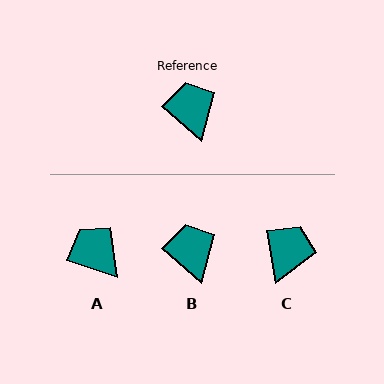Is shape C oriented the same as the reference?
No, it is off by about 38 degrees.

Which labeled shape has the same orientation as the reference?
B.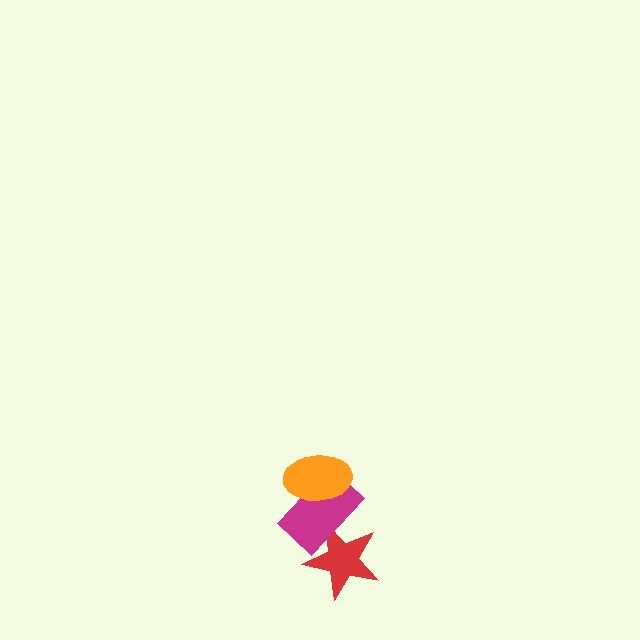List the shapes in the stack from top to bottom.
From top to bottom: the orange ellipse, the magenta rectangle, the red star.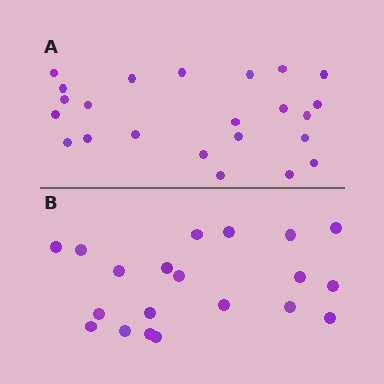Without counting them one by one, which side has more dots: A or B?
Region A (the top region) has more dots.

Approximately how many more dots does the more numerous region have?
Region A has just a few more — roughly 2 or 3 more dots than region B.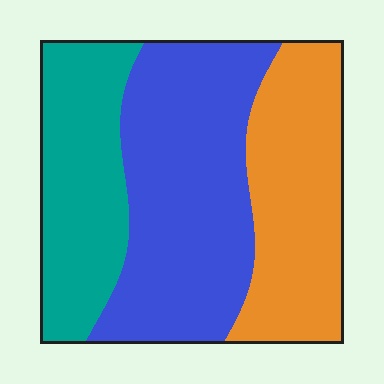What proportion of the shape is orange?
Orange covers about 30% of the shape.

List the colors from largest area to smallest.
From largest to smallest: blue, orange, teal.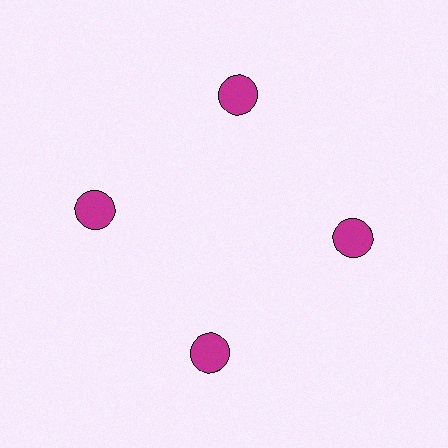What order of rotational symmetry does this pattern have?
This pattern has 4-fold rotational symmetry.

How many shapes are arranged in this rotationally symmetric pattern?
There are 4 shapes, arranged in 4 groups of 1.